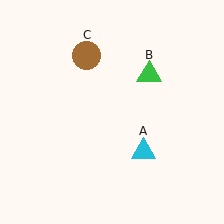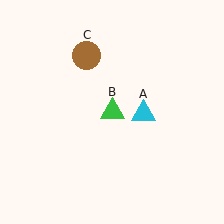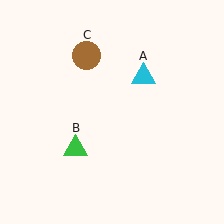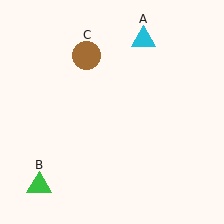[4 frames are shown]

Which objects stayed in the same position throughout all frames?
Brown circle (object C) remained stationary.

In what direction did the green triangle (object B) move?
The green triangle (object B) moved down and to the left.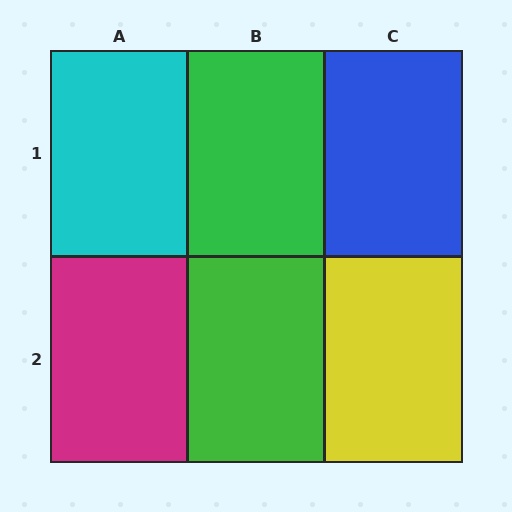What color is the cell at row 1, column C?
Blue.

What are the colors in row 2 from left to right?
Magenta, green, yellow.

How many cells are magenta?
1 cell is magenta.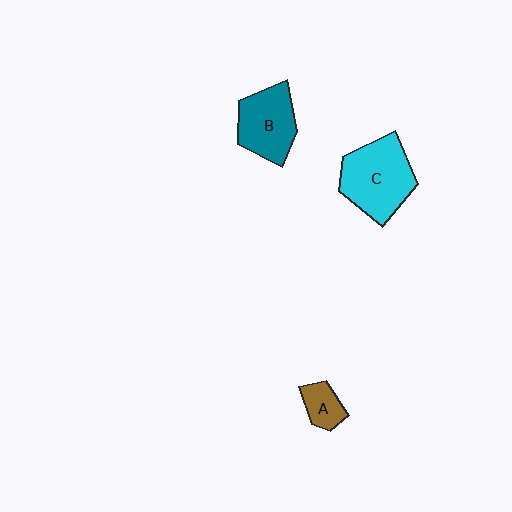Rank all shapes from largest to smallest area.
From largest to smallest: C (cyan), B (teal), A (brown).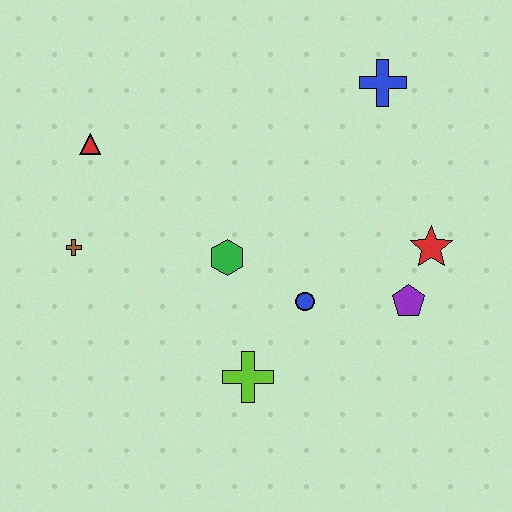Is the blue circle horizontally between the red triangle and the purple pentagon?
Yes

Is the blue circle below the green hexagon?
Yes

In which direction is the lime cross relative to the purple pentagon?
The lime cross is to the left of the purple pentagon.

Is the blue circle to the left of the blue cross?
Yes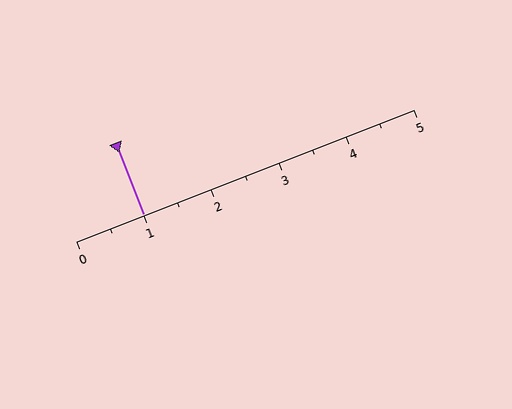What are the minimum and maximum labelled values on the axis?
The axis runs from 0 to 5.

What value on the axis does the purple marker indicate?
The marker indicates approximately 1.